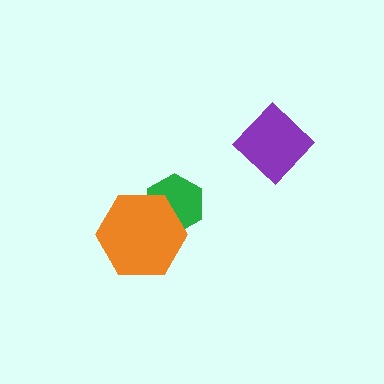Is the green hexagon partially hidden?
Yes, it is partially covered by another shape.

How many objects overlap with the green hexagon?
1 object overlaps with the green hexagon.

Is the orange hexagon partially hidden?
No, no other shape covers it.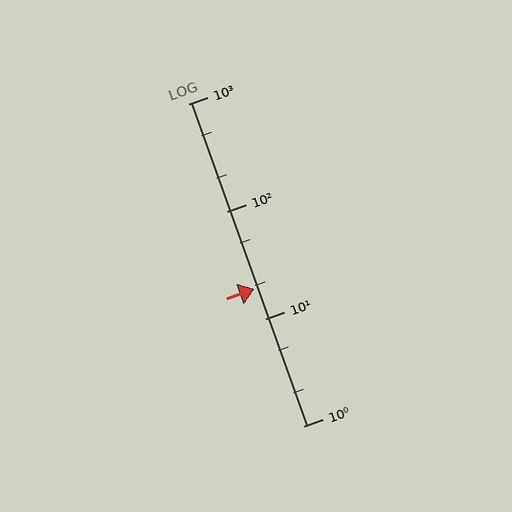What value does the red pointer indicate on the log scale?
The pointer indicates approximately 19.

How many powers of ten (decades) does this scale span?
The scale spans 3 decades, from 1 to 1000.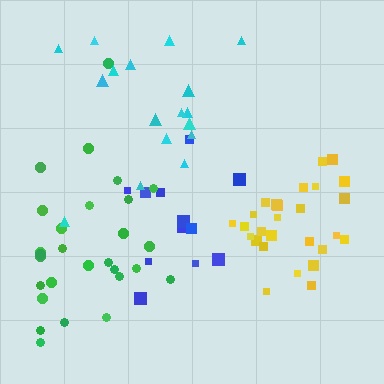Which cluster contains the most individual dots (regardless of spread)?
Green (28).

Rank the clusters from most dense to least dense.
yellow, green, blue, cyan.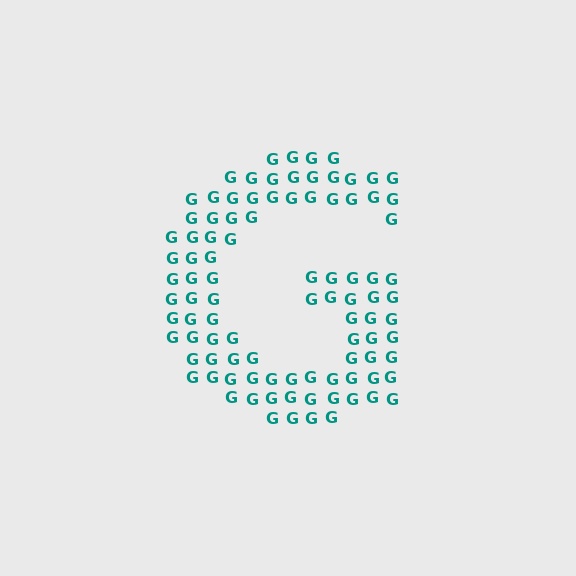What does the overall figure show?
The overall figure shows the letter G.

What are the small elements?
The small elements are letter G's.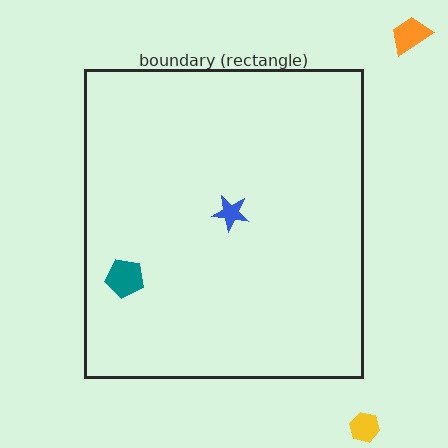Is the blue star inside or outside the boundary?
Inside.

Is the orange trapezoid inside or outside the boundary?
Outside.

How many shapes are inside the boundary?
2 inside, 2 outside.